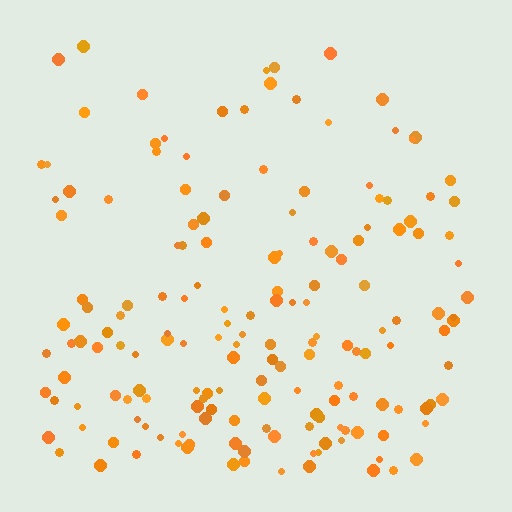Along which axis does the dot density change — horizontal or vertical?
Vertical.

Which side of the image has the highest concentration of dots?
The bottom.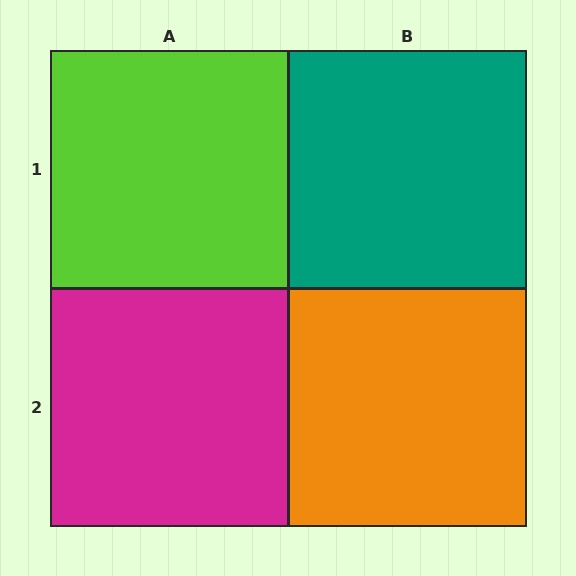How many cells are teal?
1 cell is teal.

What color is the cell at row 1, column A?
Lime.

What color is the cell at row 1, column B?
Teal.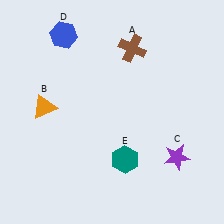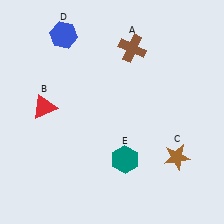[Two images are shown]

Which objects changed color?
B changed from orange to red. C changed from purple to brown.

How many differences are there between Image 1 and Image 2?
There are 2 differences between the two images.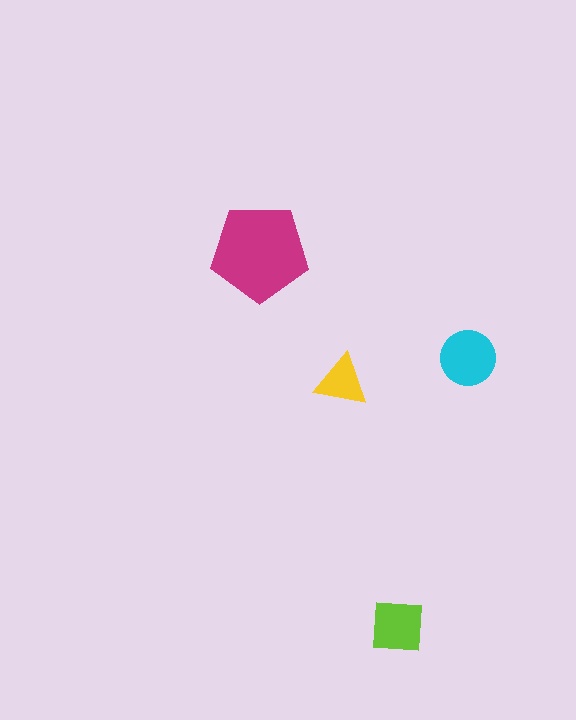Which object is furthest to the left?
The magenta pentagon is leftmost.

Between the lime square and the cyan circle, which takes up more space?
The cyan circle.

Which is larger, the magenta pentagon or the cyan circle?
The magenta pentagon.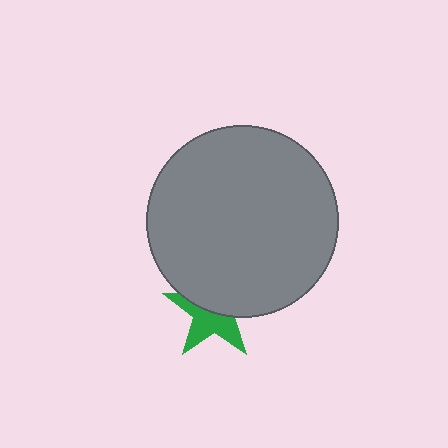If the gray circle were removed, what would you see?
You would see the complete green star.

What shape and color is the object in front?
The object in front is a gray circle.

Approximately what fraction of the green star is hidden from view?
Roughly 50% of the green star is hidden behind the gray circle.